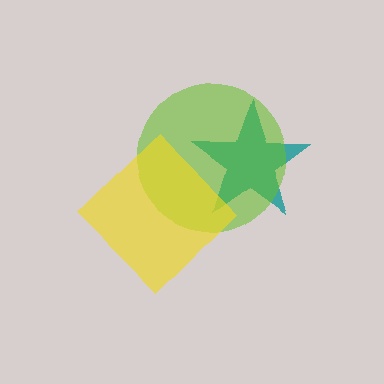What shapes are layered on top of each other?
The layered shapes are: a teal star, a lime circle, a yellow diamond.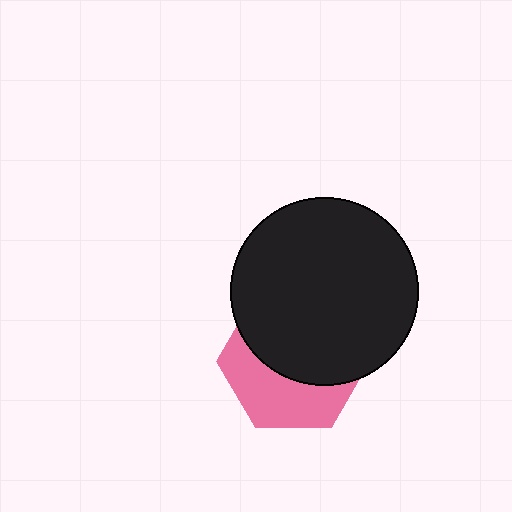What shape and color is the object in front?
The object in front is a black circle.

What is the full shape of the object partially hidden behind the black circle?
The partially hidden object is a pink hexagon.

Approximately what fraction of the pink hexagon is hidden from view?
Roughly 58% of the pink hexagon is hidden behind the black circle.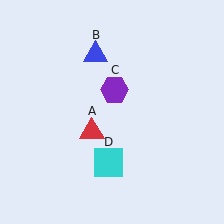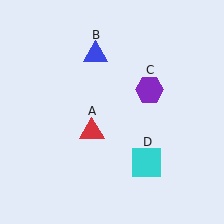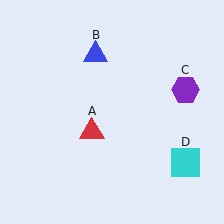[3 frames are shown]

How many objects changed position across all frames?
2 objects changed position: purple hexagon (object C), cyan square (object D).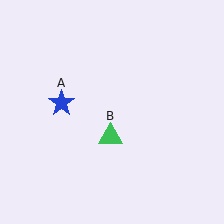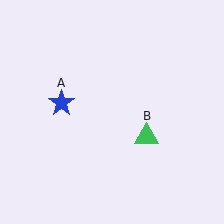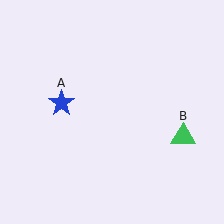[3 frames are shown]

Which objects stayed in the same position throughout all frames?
Blue star (object A) remained stationary.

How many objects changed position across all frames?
1 object changed position: green triangle (object B).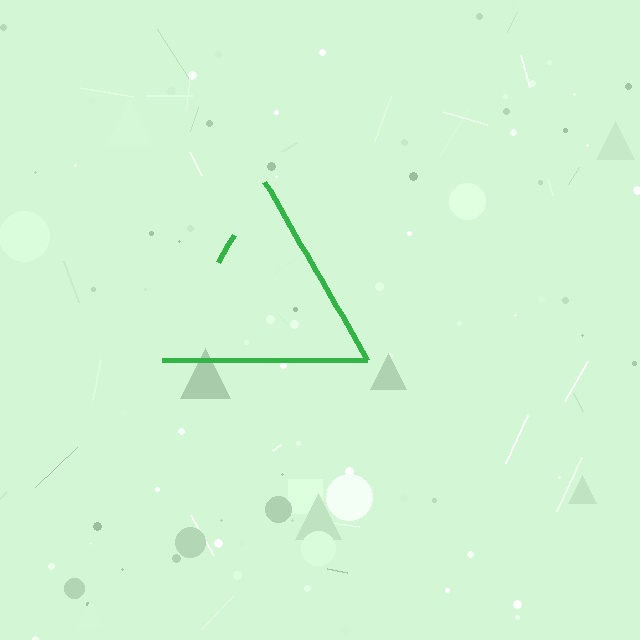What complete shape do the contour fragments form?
The contour fragments form a triangle.